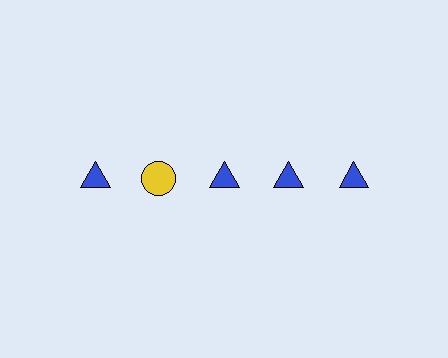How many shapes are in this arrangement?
There are 5 shapes arranged in a grid pattern.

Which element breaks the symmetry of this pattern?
The yellow circle in the top row, second from left column breaks the symmetry. All other shapes are blue triangles.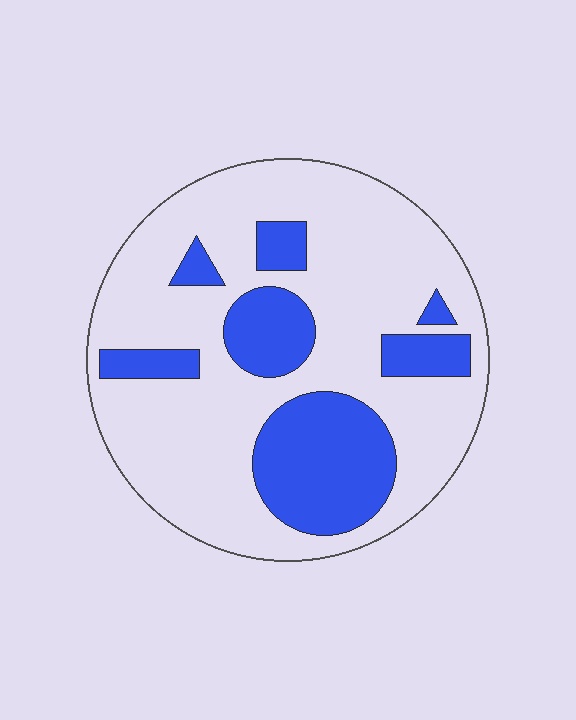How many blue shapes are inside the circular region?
7.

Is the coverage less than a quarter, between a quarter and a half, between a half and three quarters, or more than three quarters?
Between a quarter and a half.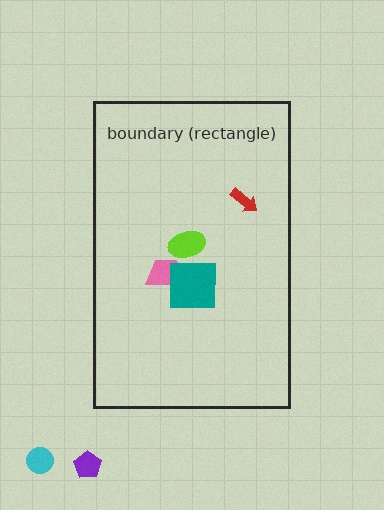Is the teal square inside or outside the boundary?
Inside.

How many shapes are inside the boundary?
4 inside, 2 outside.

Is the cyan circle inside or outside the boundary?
Outside.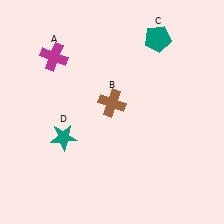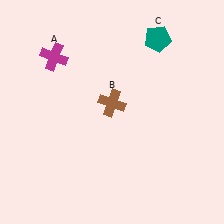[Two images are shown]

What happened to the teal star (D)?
The teal star (D) was removed in Image 2. It was in the bottom-left area of Image 1.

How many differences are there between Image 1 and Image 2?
There is 1 difference between the two images.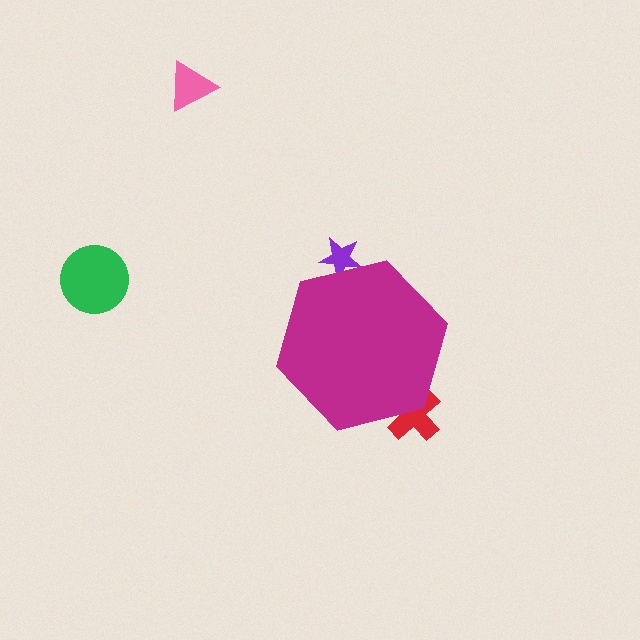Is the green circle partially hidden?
No, the green circle is fully visible.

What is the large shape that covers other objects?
A magenta hexagon.